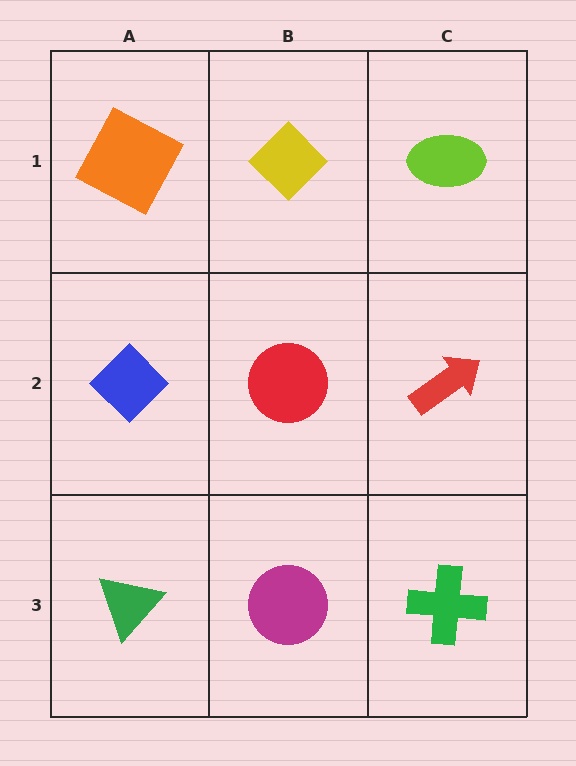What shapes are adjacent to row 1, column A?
A blue diamond (row 2, column A), a yellow diamond (row 1, column B).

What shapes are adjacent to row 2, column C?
A lime ellipse (row 1, column C), a green cross (row 3, column C), a red circle (row 2, column B).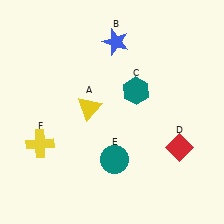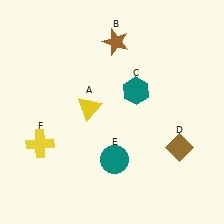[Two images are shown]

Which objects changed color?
B changed from blue to brown. D changed from red to brown.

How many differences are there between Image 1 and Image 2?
There are 2 differences between the two images.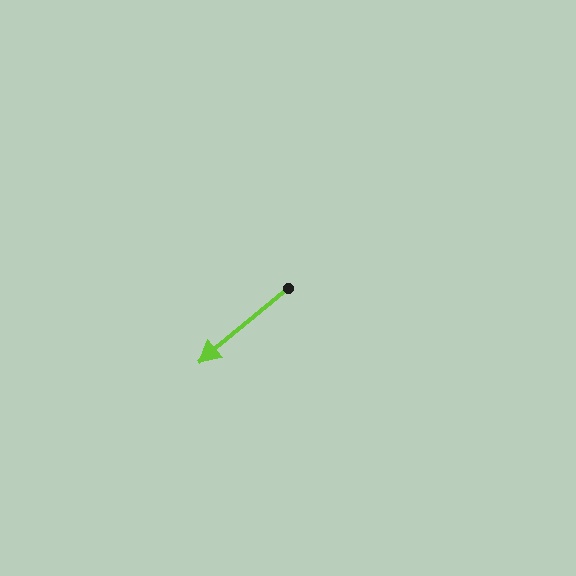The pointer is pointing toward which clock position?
Roughly 8 o'clock.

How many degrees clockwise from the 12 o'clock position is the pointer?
Approximately 230 degrees.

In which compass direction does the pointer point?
Southwest.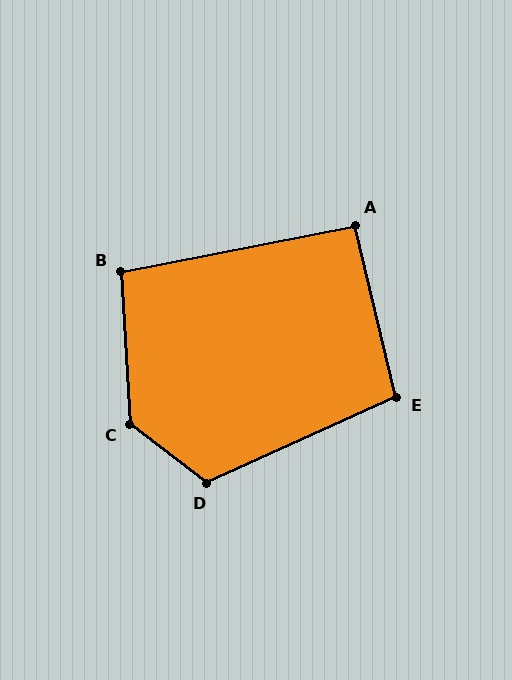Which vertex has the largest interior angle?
C, at approximately 131 degrees.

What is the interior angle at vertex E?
Approximately 101 degrees (obtuse).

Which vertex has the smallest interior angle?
A, at approximately 92 degrees.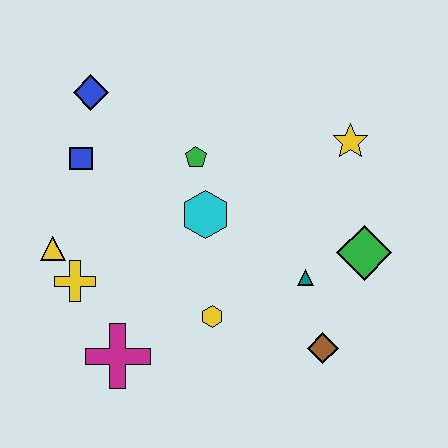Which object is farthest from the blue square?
The brown diamond is farthest from the blue square.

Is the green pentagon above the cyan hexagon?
Yes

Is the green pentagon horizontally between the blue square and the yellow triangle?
No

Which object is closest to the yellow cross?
The yellow triangle is closest to the yellow cross.